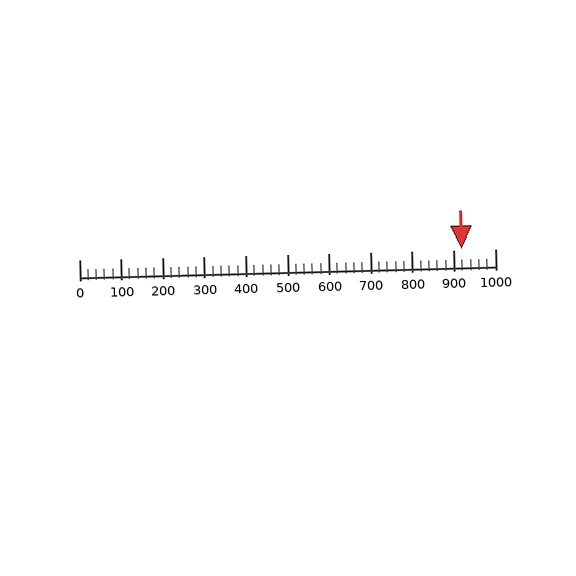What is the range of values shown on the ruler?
The ruler shows values from 0 to 1000.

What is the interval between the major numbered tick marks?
The major tick marks are spaced 100 units apart.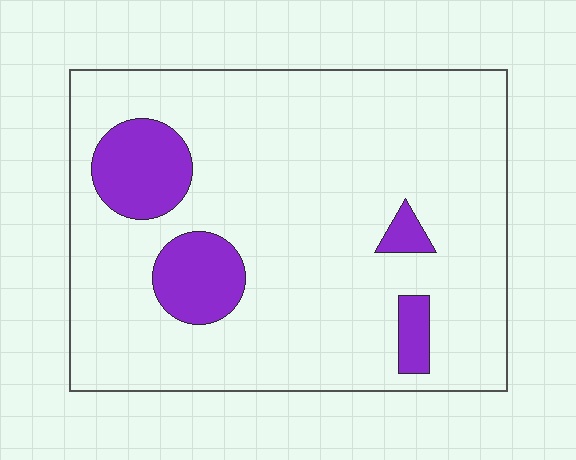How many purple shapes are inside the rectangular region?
4.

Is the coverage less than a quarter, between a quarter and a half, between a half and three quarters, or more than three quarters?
Less than a quarter.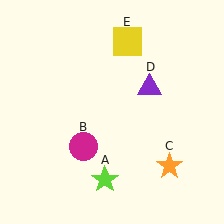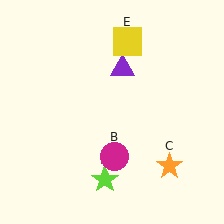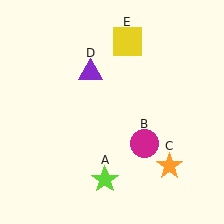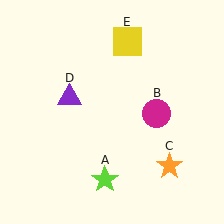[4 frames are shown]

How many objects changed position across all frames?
2 objects changed position: magenta circle (object B), purple triangle (object D).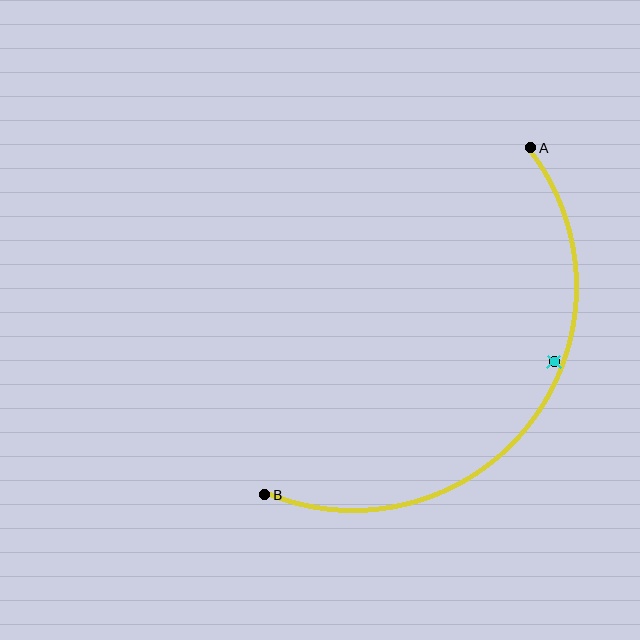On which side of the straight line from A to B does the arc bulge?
The arc bulges below and to the right of the straight line connecting A and B.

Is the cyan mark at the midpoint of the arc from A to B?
No — the cyan mark does not lie on the arc at all. It sits slightly inside the curve.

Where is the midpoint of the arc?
The arc midpoint is the point on the curve farthest from the straight line joining A and B. It sits below and to the right of that line.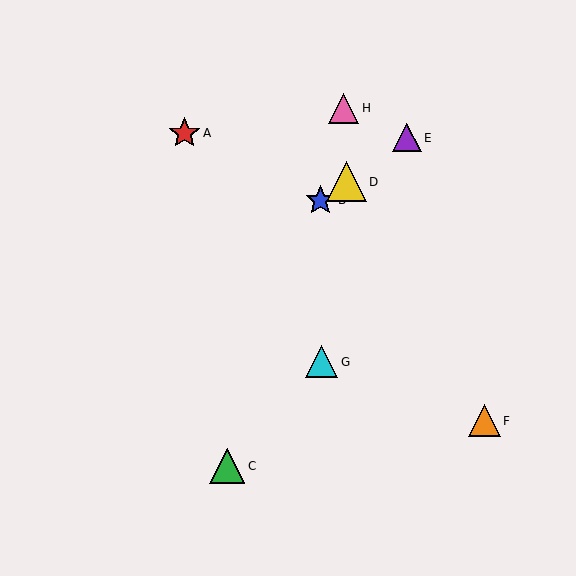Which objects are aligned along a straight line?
Objects B, D, E are aligned along a straight line.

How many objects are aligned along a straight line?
3 objects (B, D, E) are aligned along a straight line.